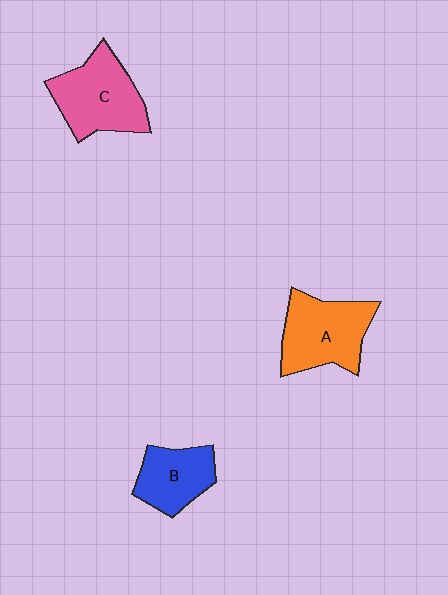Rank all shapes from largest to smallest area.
From largest to smallest: C (pink), A (orange), B (blue).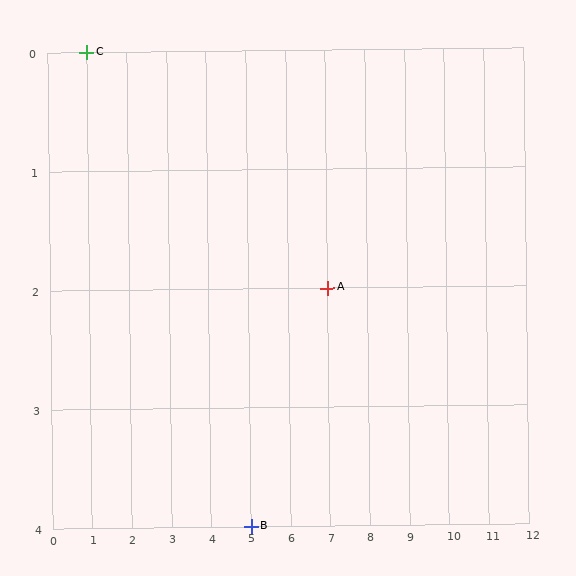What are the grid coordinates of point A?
Point A is at grid coordinates (7, 2).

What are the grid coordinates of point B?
Point B is at grid coordinates (5, 4).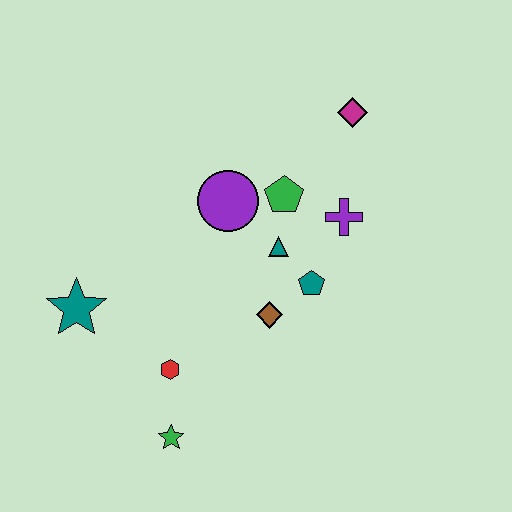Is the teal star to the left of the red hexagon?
Yes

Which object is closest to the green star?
The red hexagon is closest to the green star.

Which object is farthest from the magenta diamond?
The green star is farthest from the magenta diamond.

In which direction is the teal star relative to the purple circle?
The teal star is to the left of the purple circle.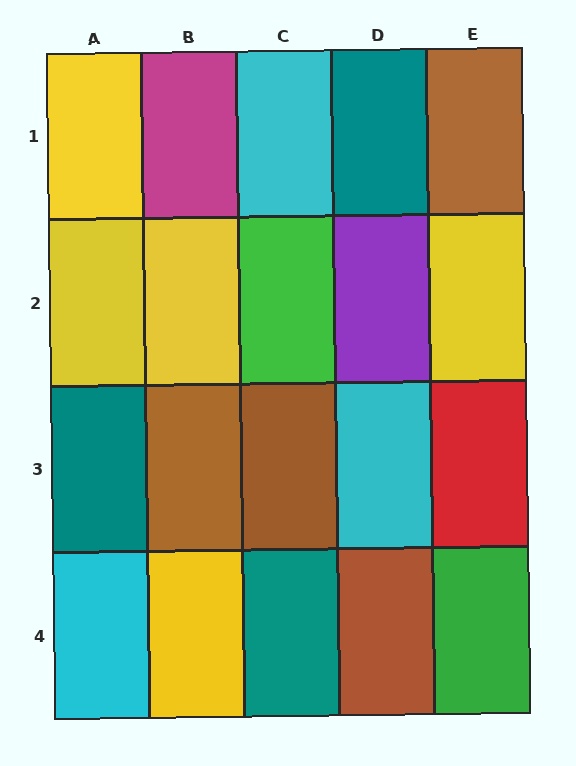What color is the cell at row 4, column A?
Cyan.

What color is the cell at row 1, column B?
Magenta.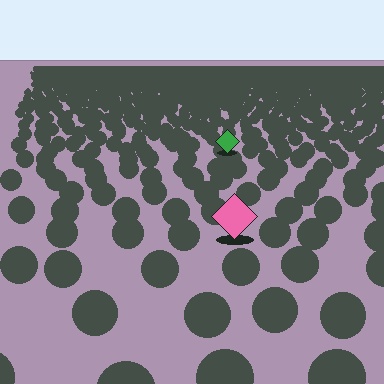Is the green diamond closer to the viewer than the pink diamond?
No. The pink diamond is closer — you can tell from the texture gradient: the ground texture is coarser near it.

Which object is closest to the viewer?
The pink diamond is closest. The texture marks near it are larger and more spread out.